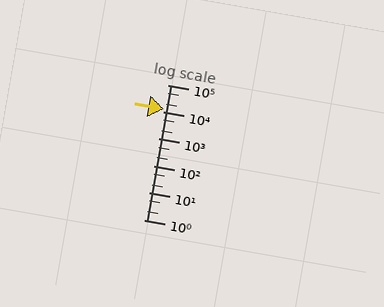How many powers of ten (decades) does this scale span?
The scale spans 5 decades, from 1 to 100000.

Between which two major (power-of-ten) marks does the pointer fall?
The pointer is between 10000 and 100000.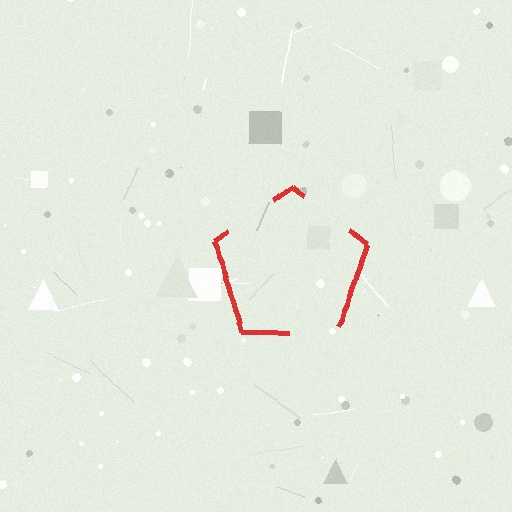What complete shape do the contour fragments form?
The contour fragments form a pentagon.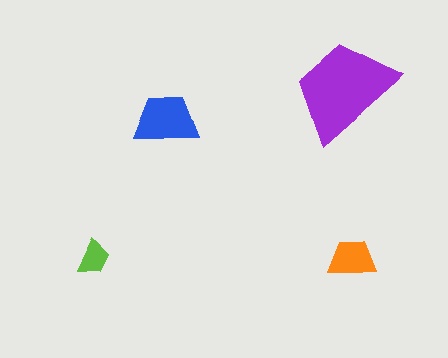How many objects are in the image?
There are 4 objects in the image.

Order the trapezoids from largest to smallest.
the purple one, the blue one, the orange one, the lime one.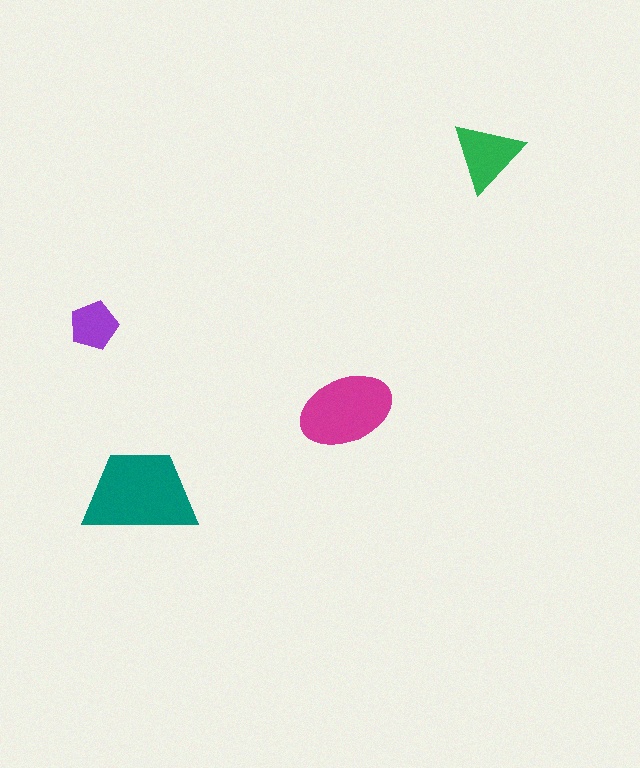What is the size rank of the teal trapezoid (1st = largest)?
1st.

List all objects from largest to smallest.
The teal trapezoid, the magenta ellipse, the green triangle, the purple pentagon.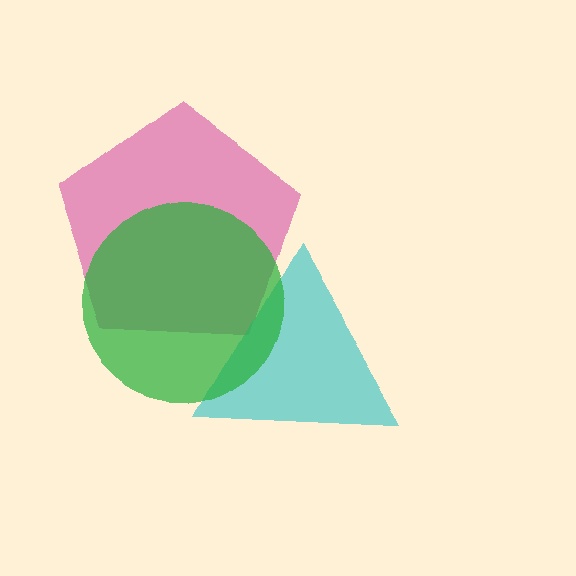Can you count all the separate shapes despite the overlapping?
Yes, there are 3 separate shapes.